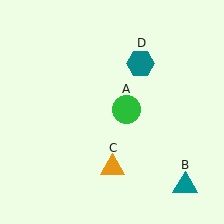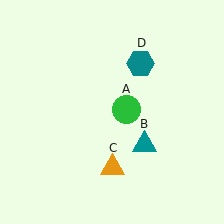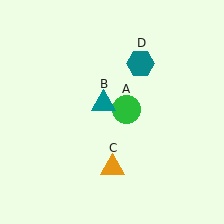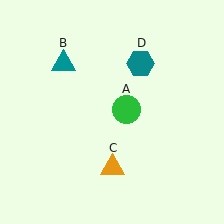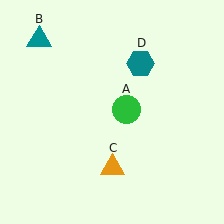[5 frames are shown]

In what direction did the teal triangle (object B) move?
The teal triangle (object B) moved up and to the left.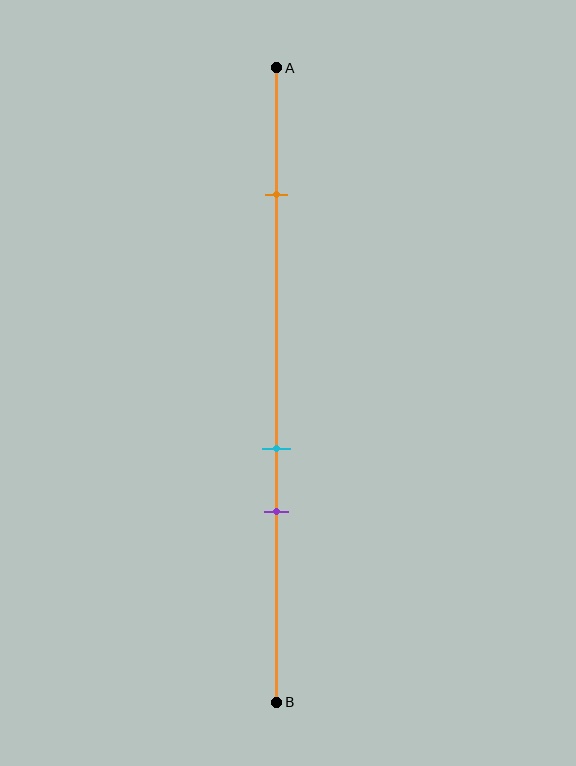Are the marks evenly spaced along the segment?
No, the marks are not evenly spaced.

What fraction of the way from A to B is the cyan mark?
The cyan mark is approximately 60% (0.6) of the way from A to B.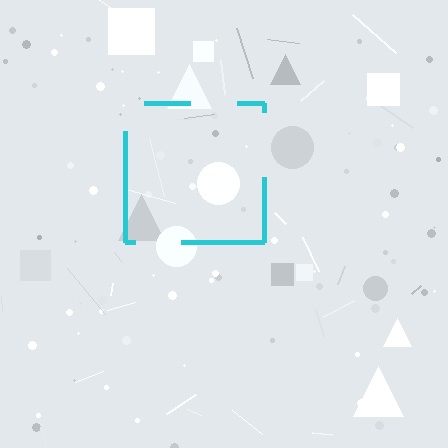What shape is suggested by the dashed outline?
The dashed outline suggests a square.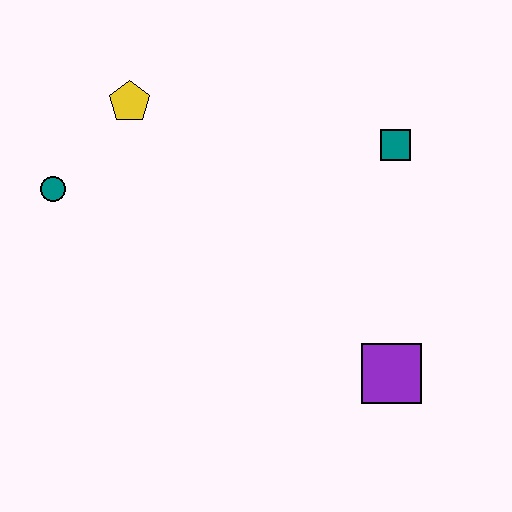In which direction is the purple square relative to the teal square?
The purple square is below the teal square.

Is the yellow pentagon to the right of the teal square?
No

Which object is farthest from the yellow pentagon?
The purple square is farthest from the yellow pentagon.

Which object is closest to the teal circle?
The yellow pentagon is closest to the teal circle.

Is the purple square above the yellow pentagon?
No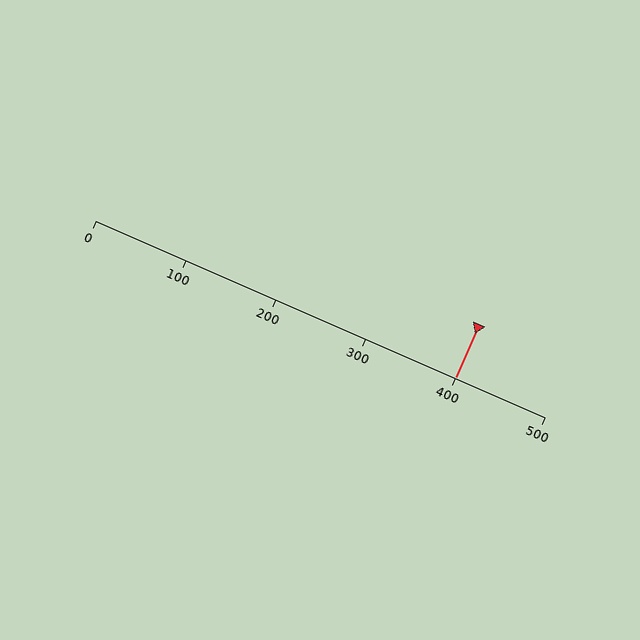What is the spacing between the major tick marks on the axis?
The major ticks are spaced 100 apart.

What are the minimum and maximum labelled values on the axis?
The axis runs from 0 to 500.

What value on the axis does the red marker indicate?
The marker indicates approximately 400.